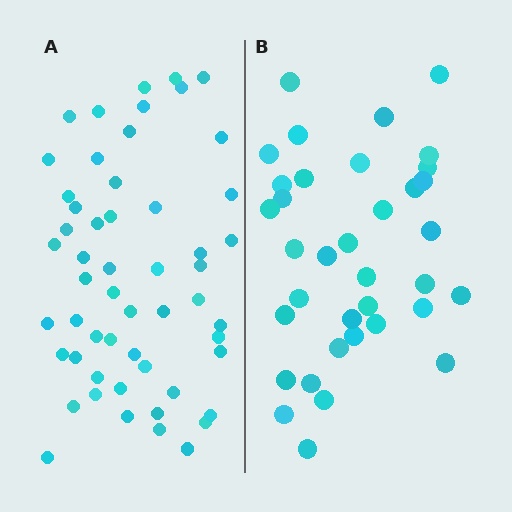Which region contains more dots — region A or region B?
Region A (the left region) has more dots.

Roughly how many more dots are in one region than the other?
Region A has approximately 20 more dots than region B.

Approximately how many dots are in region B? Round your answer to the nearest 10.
About 40 dots. (The exact count is 36, which rounds to 40.)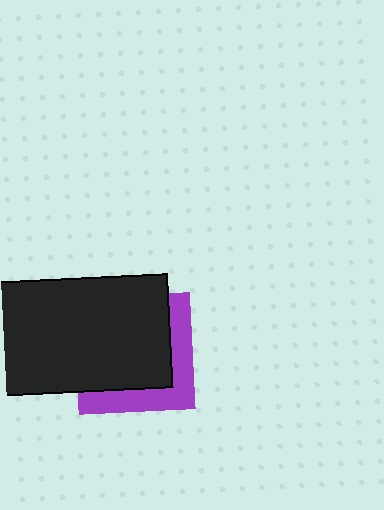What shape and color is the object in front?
The object in front is a black rectangle.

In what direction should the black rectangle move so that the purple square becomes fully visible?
The black rectangle should move toward the upper-left. That is the shortest direction to clear the overlap and leave the purple square fully visible.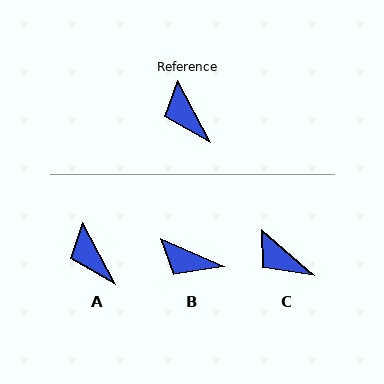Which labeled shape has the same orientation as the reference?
A.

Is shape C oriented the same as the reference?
No, it is off by about 21 degrees.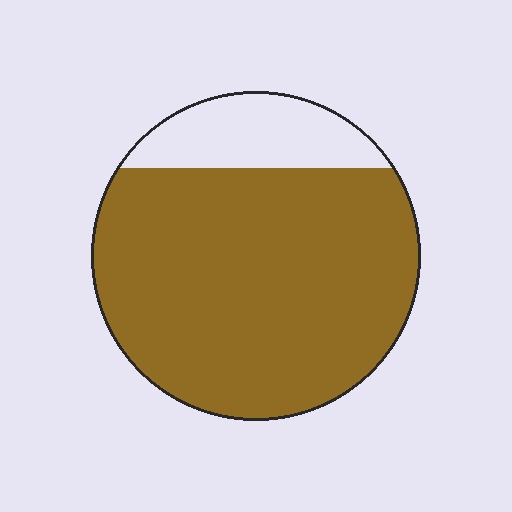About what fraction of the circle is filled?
About five sixths (5/6).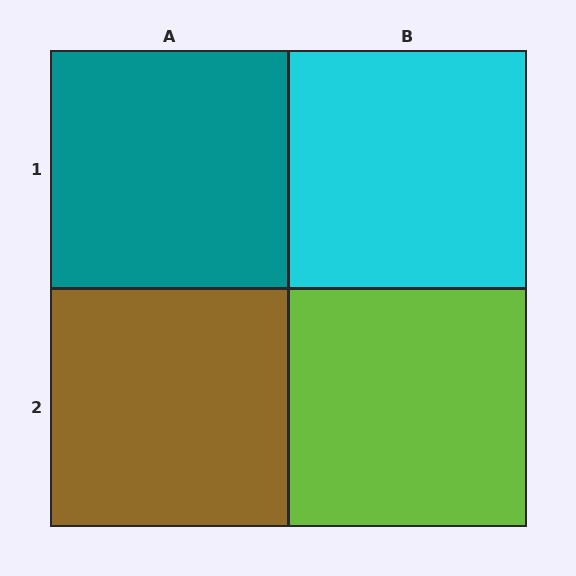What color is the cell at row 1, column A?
Teal.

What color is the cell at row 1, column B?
Cyan.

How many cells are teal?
1 cell is teal.